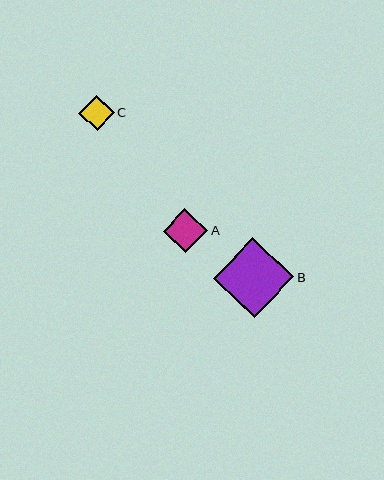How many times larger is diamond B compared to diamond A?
Diamond B is approximately 1.8 times the size of diamond A.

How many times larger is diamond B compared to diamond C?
Diamond B is approximately 2.3 times the size of diamond C.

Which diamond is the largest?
Diamond B is the largest with a size of approximately 81 pixels.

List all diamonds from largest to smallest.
From largest to smallest: B, A, C.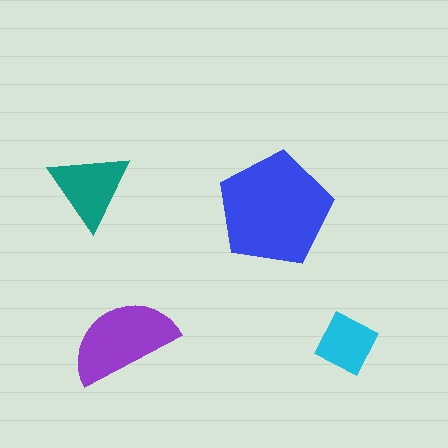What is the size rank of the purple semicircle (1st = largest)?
2nd.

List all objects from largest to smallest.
The blue pentagon, the purple semicircle, the teal triangle, the cyan square.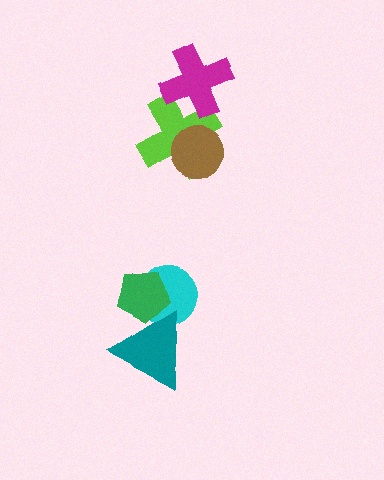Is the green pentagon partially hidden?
Yes, it is partially covered by another shape.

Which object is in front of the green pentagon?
The teal triangle is in front of the green pentagon.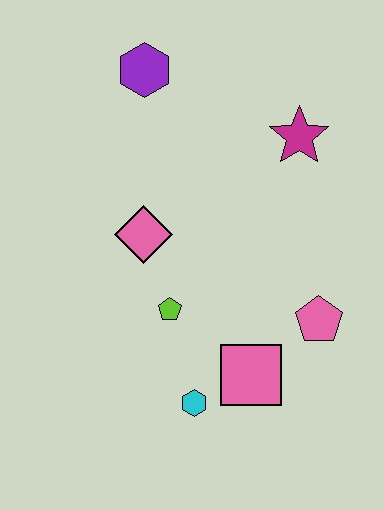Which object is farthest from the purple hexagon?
The cyan hexagon is farthest from the purple hexagon.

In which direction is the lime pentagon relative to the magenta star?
The lime pentagon is below the magenta star.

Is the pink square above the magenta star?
No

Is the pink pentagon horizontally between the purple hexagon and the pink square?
No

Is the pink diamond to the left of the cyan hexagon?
Yes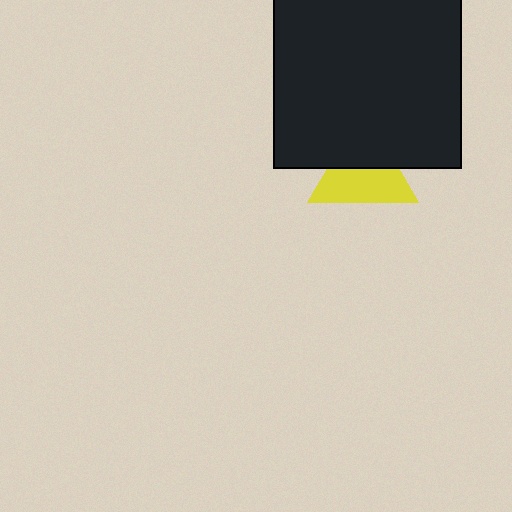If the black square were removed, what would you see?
You would see the complete yellow triangle.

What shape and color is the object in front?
The object in front is a black square.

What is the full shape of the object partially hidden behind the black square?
The partially hidden object is a yellow triangle.